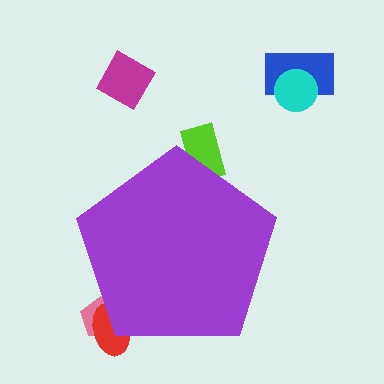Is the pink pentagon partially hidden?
Yes, the pink pentagon is partially hidden behind the purple pentagon.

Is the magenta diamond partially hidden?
No, the magenta diamond is fully visible.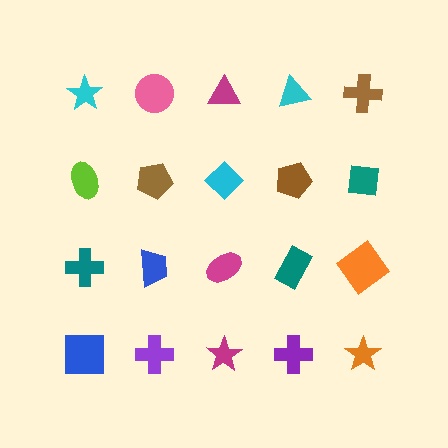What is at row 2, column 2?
A brown pentagon.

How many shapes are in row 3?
5 shapes.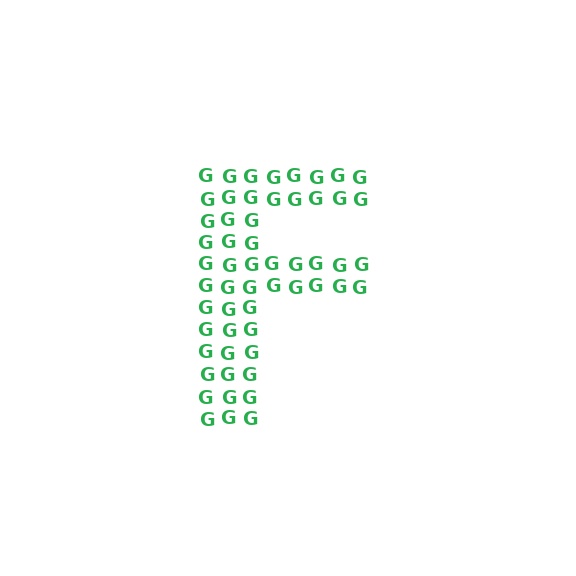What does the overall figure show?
The overall figure shows the letter F.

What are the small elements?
The small elements are letter G's.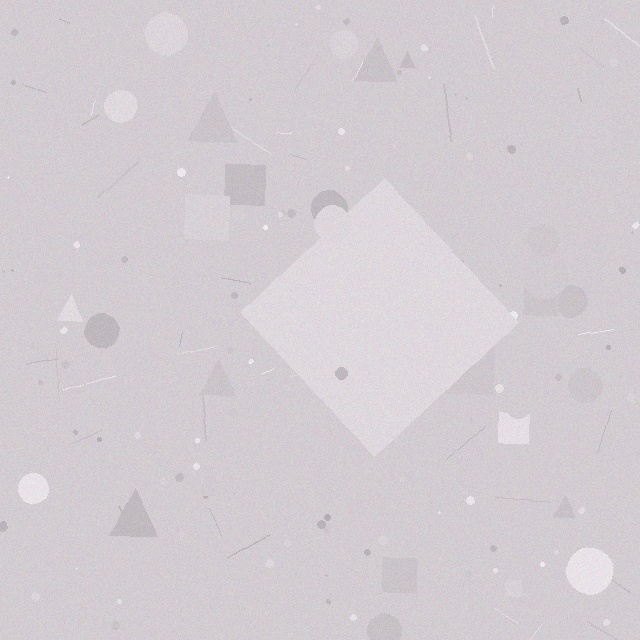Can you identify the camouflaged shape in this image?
The camouflaged shape is a diamond.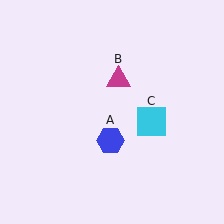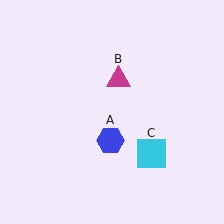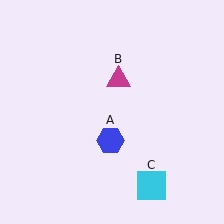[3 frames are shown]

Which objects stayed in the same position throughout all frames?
Blue hexagon (object A) and magenta triangle (object B) remained stationary.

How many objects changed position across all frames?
1 object changed position: cyan square (object C).